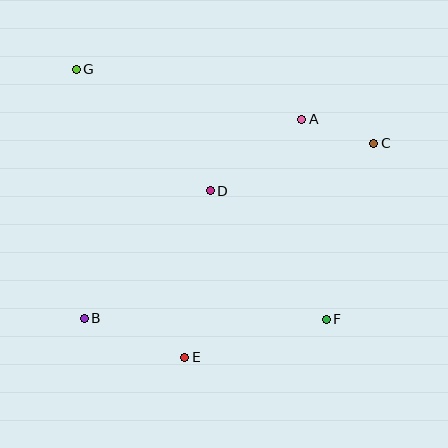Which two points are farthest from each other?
Points F and G are farthest from each other.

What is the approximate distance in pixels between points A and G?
The distance between A and G is approximately 231 pixels.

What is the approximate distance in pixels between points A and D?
The distance between A and D is approximately 116 pixels.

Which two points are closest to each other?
Points A and C are closest to each other.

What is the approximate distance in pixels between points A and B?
The distance between A and B is approximately 295 pixels.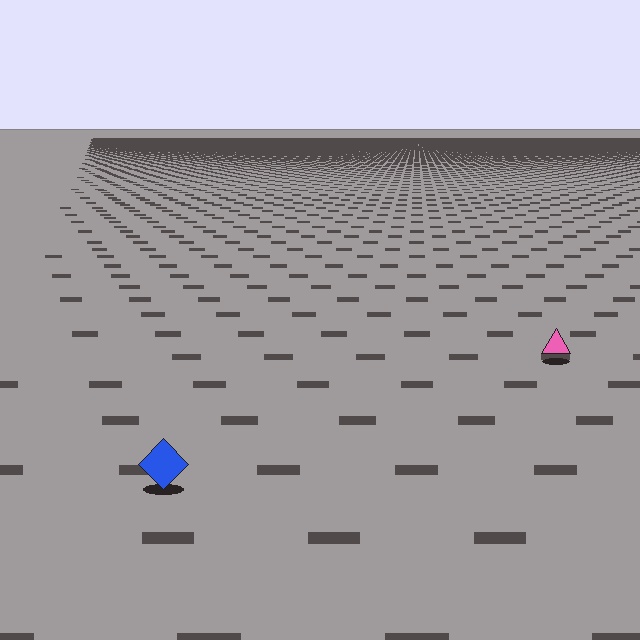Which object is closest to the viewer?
The blue diamond is closest. The texture marks near it are larger and more spread out.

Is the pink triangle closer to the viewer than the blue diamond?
No. The blue diamond is closer — you can tell from the texture gradient: the ground texture is coarser near it.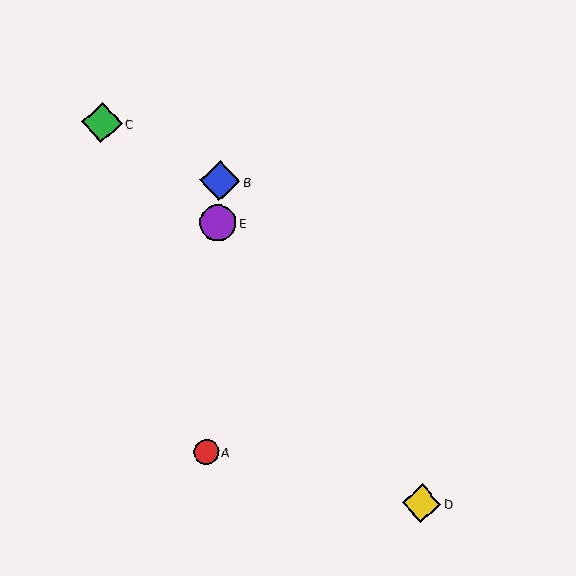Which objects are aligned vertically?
Objects A, B, E are aligned vertically.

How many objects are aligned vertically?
3 objects (A, B, E) are aligned vertically.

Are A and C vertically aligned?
No, A is at x≈206 and C is at x≈102.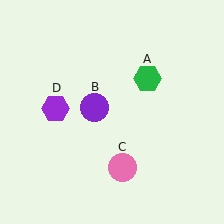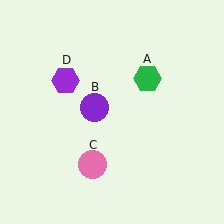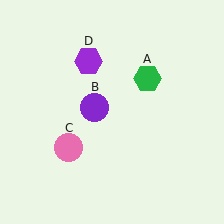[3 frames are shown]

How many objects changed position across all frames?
2 objects changed position: pink circle (object C), purple hexagon (object D).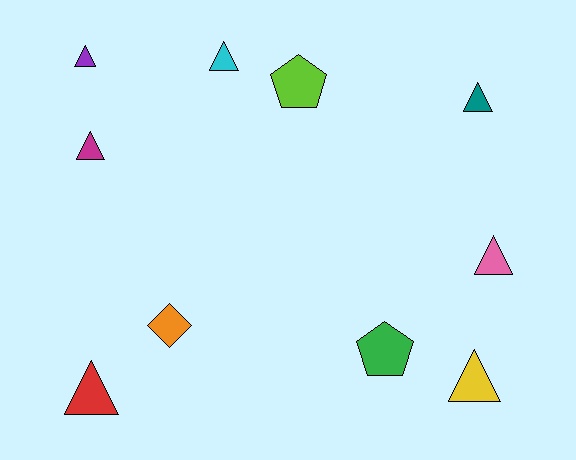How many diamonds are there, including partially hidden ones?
There is 1 diamond.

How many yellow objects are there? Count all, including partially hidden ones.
There is 1 yellow object.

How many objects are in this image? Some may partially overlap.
There are 10 objects.